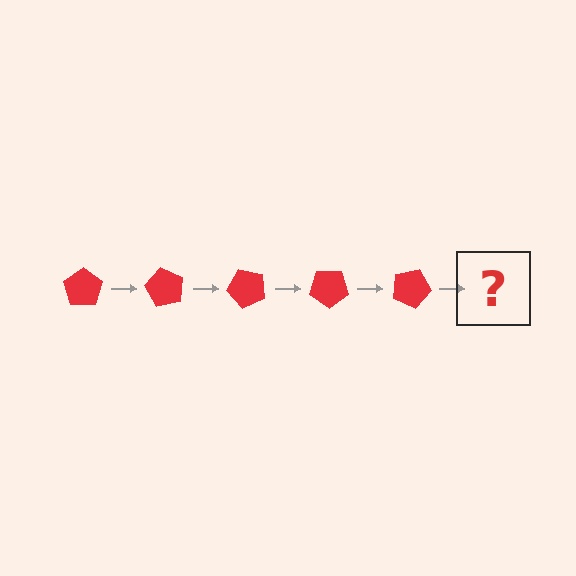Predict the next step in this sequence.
The next step is a red pentagon rotated 300 degrees.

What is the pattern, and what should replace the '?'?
The pattern is that the pentagon rotates 60 degrees each step. The '?' should be a red pentagon rotated 300 degrees.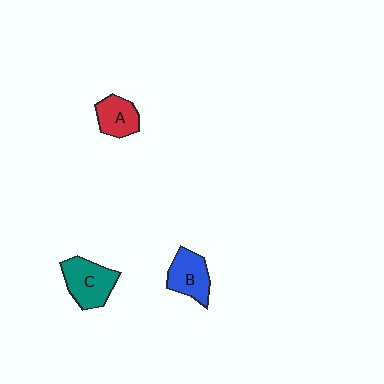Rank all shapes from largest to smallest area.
From largest to smallest: C (teal), B (blue), A (red).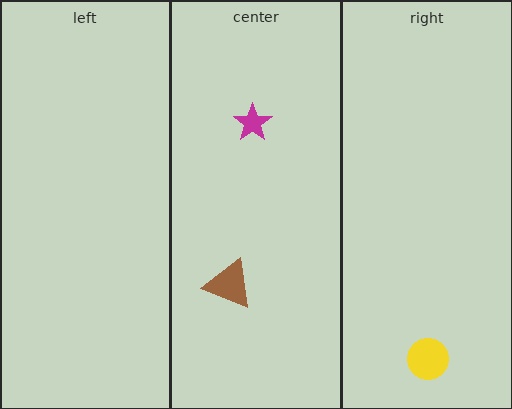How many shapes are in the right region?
1.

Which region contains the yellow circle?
The right region.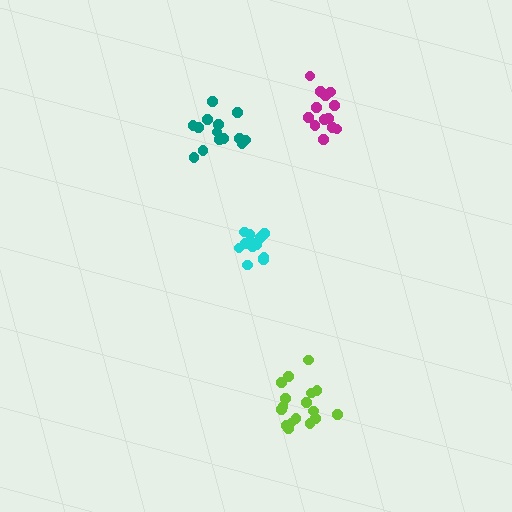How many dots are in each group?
Group 1: 14 dots, Group 2: 17 dots, Group 3: 13 dots, Group 4: 14 dots (58 total).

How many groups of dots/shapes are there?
There are 4 groups.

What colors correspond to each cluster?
The clusters are colored: cyan, lime, magenta, teal.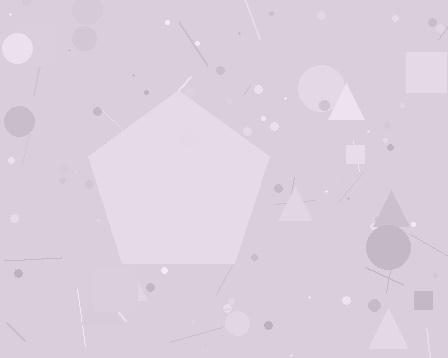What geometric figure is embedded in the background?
A pentagon is embedded in the background.